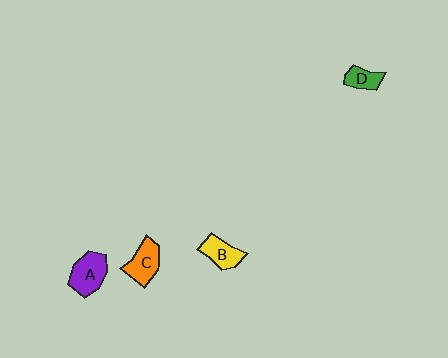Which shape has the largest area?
Shape A (purple).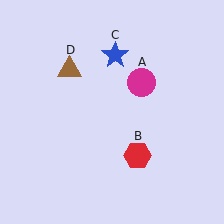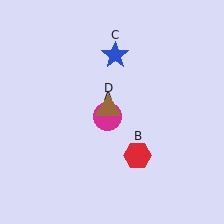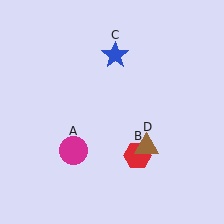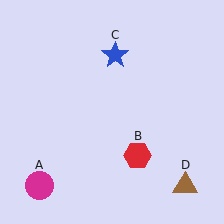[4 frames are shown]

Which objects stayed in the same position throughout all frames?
Red hexagon (object B) and blue star (object C) remained stationary.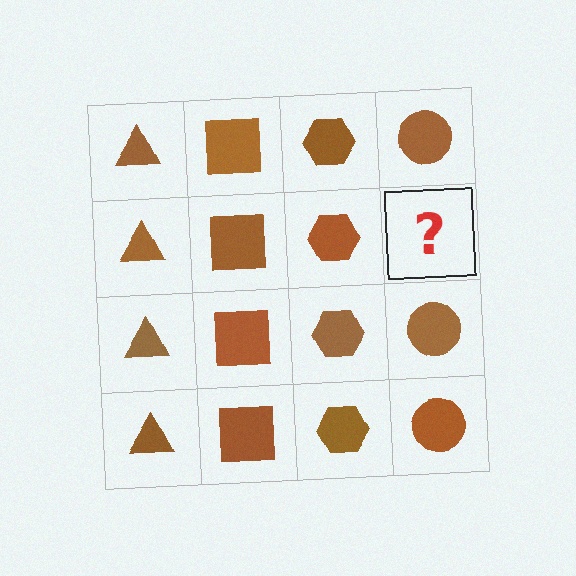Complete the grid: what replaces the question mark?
The question mark should be replaced with a brown circle.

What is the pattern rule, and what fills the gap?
The rule is that each column has a consistent shape. The gap should be filled with a brown circle.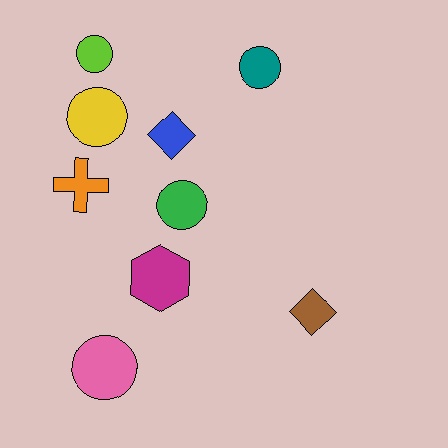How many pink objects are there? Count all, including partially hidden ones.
There is 1 pink object.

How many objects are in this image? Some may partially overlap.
There are 9 objects.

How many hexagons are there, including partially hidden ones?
There is 1 hexagon.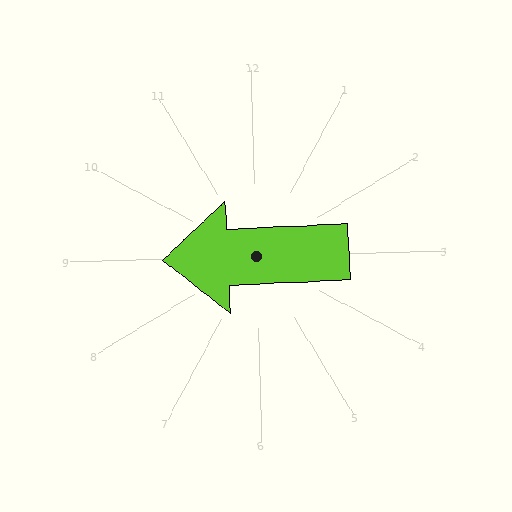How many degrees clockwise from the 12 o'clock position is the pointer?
Approximately 269 degrees.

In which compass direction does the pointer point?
West.